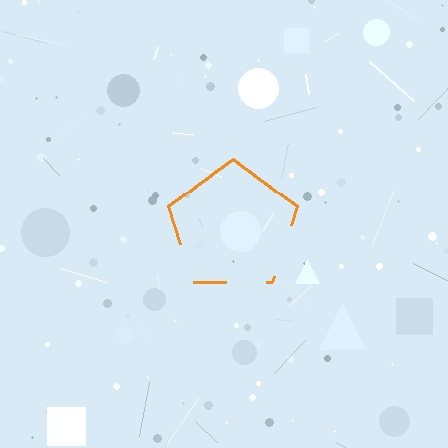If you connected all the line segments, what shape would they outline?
They would outline a pentagon.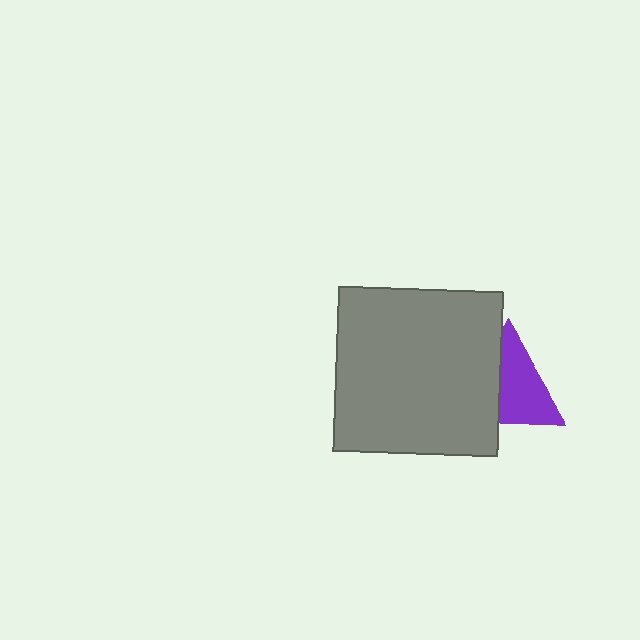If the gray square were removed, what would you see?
You would see the complete purple triangle.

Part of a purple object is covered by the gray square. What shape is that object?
It is a triangle.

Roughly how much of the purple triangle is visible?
About half of it is visible (roughly 58%).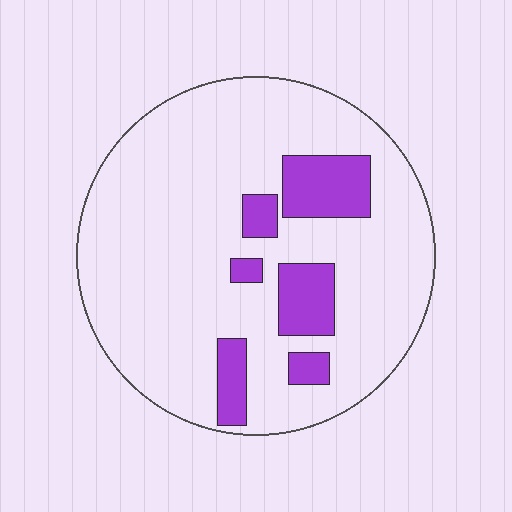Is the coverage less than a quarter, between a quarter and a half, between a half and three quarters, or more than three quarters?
Less than a quarter.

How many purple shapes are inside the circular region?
6.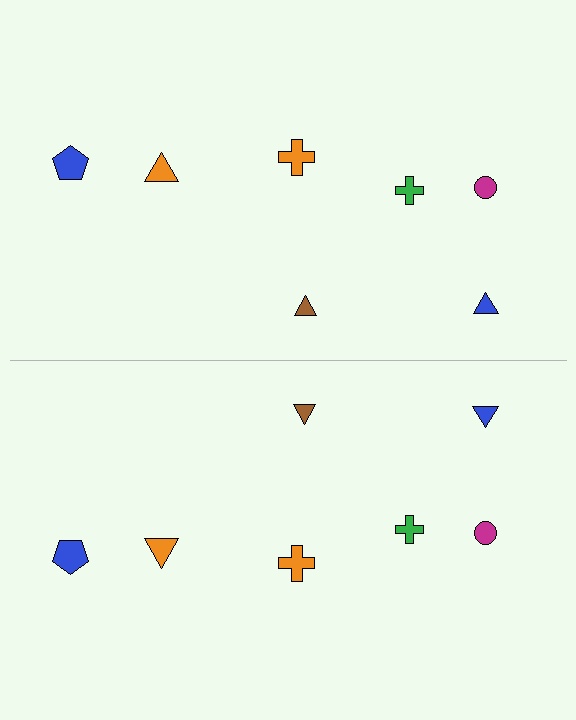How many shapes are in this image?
There are 14 shapes in this image.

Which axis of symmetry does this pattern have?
The pattern has a horizontal axis of symmetry running through the center of the image.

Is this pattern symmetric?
Yes, this pattern has bilateral (reflection) symmetry.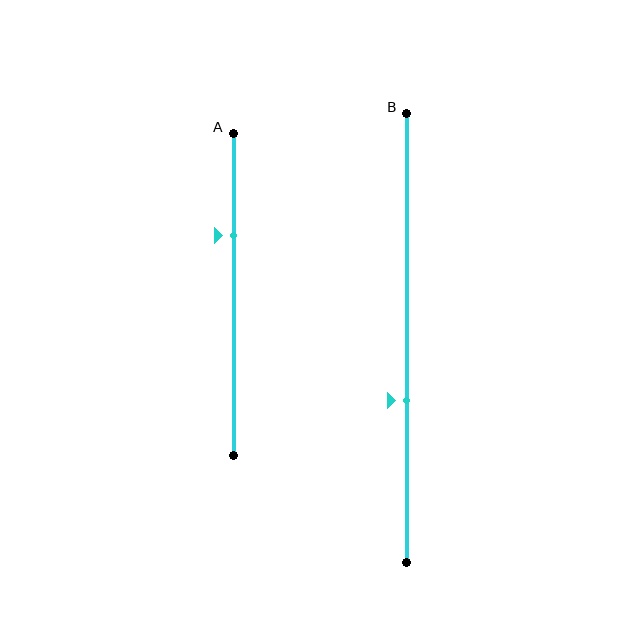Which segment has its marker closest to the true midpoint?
Segment B has its marker closest to the true midpoint.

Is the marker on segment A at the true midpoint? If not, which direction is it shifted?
No, the marker on segment A is shifted upward by about 18% of the segment length.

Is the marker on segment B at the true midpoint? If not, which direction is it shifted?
No, the marker on segment B is shifted downward by about 14% of the segment length.